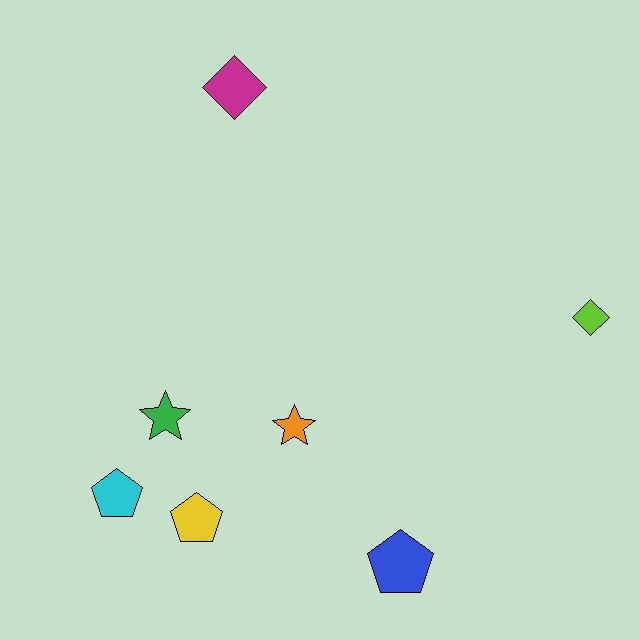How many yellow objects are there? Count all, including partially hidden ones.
There is 1 yellow object.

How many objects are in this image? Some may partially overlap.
There are 7 objects.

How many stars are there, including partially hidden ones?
There are 2 stars.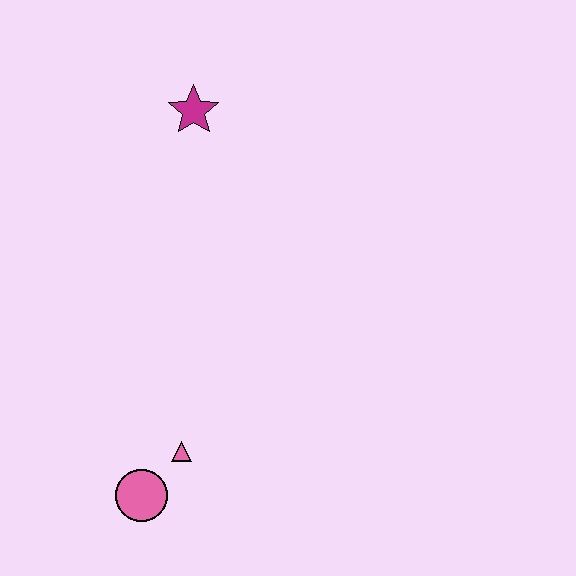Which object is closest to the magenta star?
The pink triangle is closest to the magenta star.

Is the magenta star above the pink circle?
Yes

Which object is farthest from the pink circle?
The magenta star is farthest from the pink circle.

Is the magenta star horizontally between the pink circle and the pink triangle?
No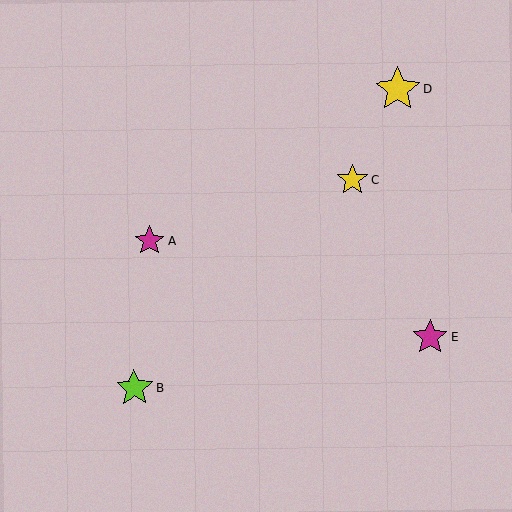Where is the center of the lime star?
The center of the lime star is at (134, 388).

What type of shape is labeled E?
Shape E is a magenta star.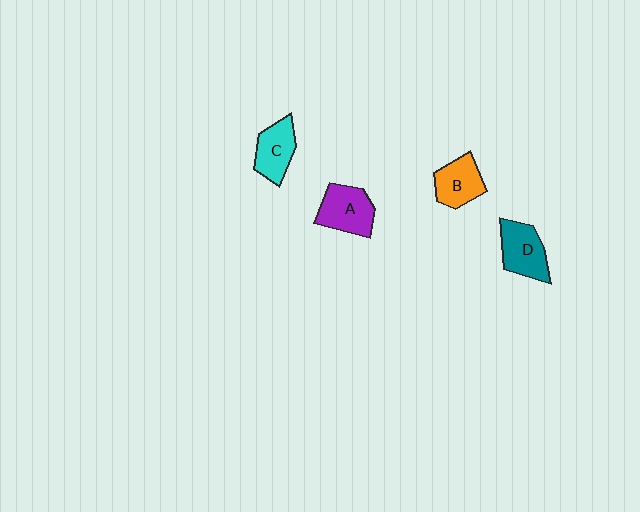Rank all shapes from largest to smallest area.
From largest to smallest: A (purple), D (teal), C (cyan), B (orange).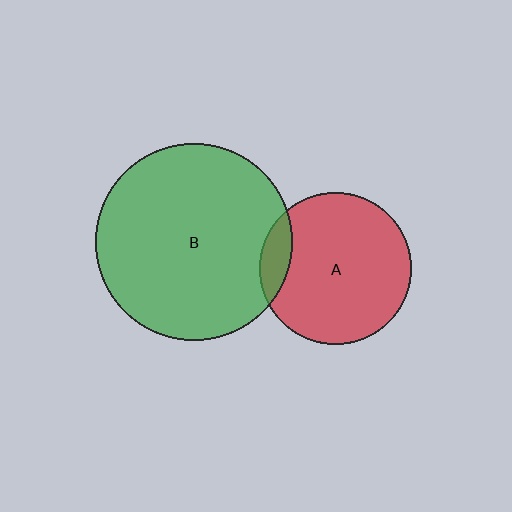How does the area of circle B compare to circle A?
Approximately 1.7 times.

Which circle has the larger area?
Circle B (green).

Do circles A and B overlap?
Yes.